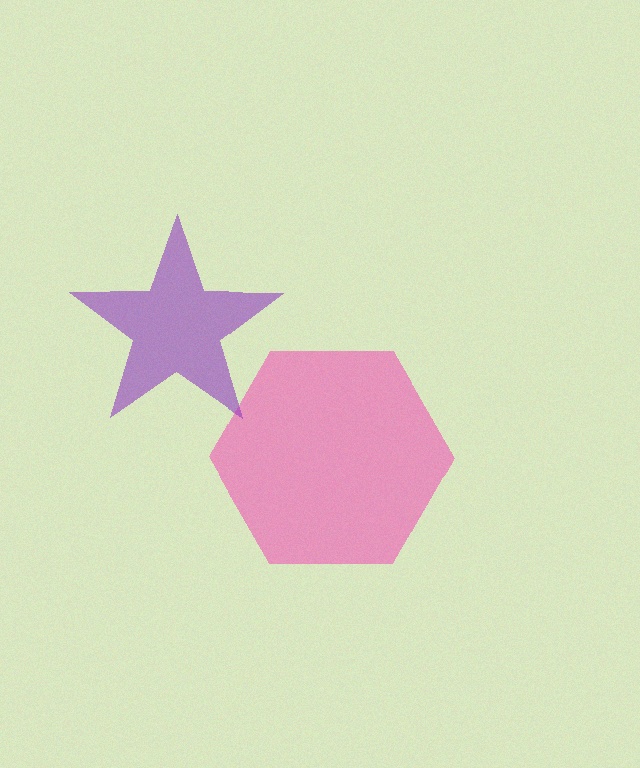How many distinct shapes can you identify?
There are 2 distinct shapes: a pink hexagon, a purple star.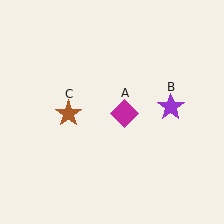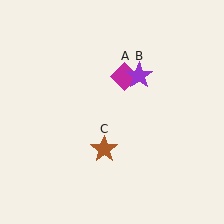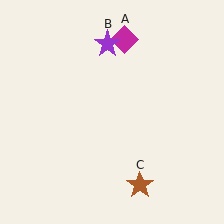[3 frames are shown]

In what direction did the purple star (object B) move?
The purple star (object B) moved up and to the left.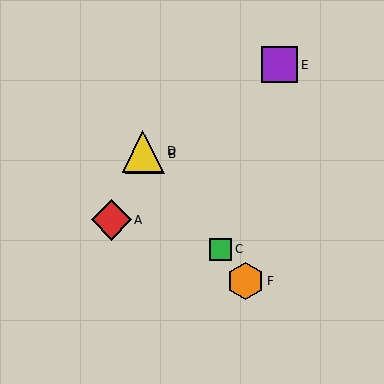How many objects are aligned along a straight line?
4 objects (B, C, D, F) are aligned along a straight line.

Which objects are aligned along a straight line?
Objects B, C, D, F are aligned along a straight line.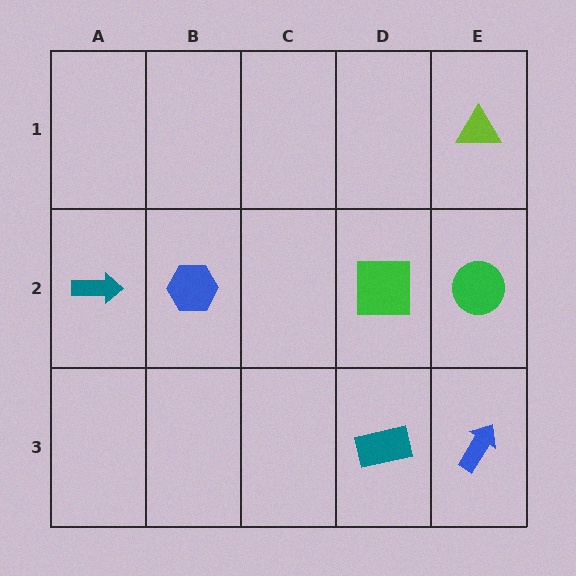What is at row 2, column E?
A green circle.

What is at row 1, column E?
A lime triangle.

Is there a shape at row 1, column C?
No, that cell is empty.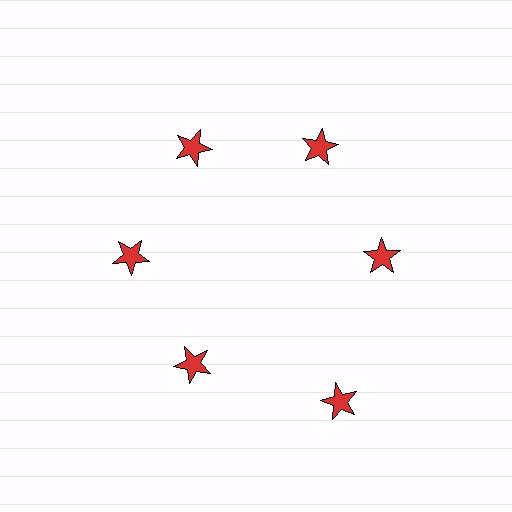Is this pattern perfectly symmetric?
No. The 6 red stars are arranged in a ring, but one element near the 5 o'clock position is pushed outward from the center, breaking the 6-fold rotational symmetry.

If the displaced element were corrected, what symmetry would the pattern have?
It would have 6-fold rotational symmetry — the pattern would map onto itself every 60 degrees.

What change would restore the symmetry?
The symmetry would be restored by moving it inward, back onto the ring so that all 6 stars sit at equal angles and equal distance from the center.